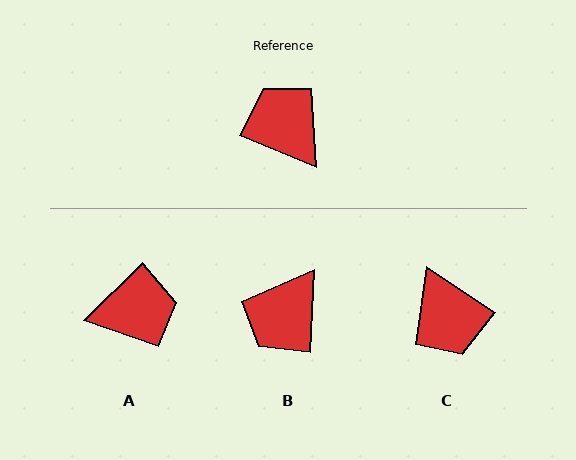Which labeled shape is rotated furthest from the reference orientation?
C, about 168 degrees away.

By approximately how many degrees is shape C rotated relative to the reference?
Approximately 168 degrees counter-clockwise.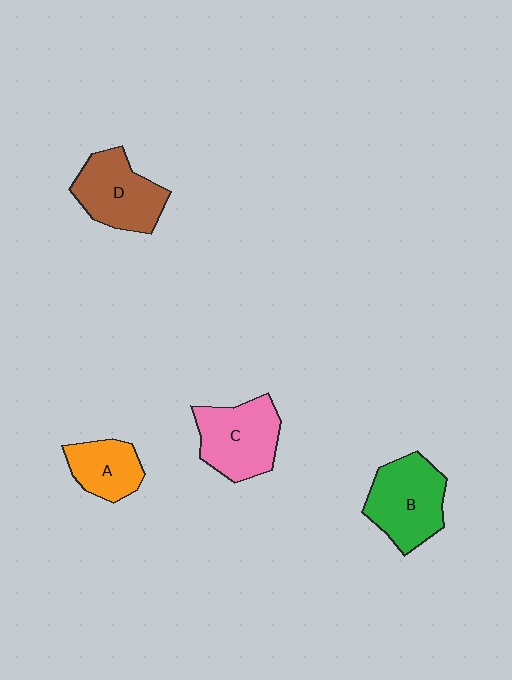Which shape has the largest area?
Shape B (green).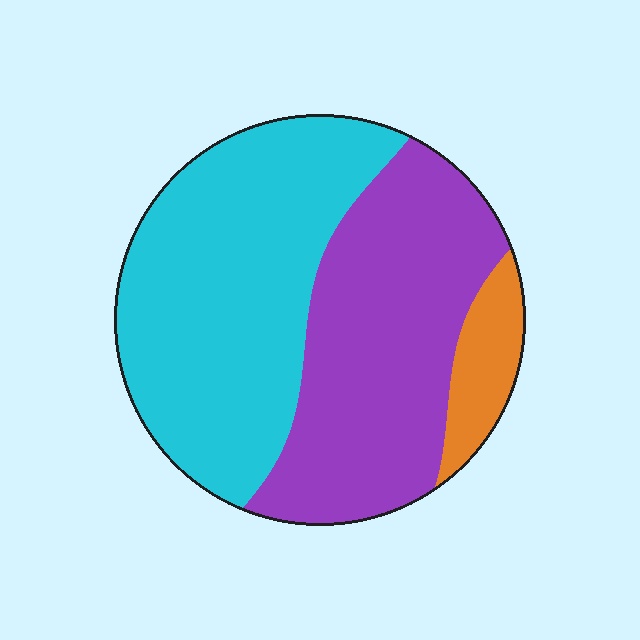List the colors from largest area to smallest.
From largest to smallest: cyan, purple, orange.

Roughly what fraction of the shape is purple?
Purple takes up between a third and a half of the shape.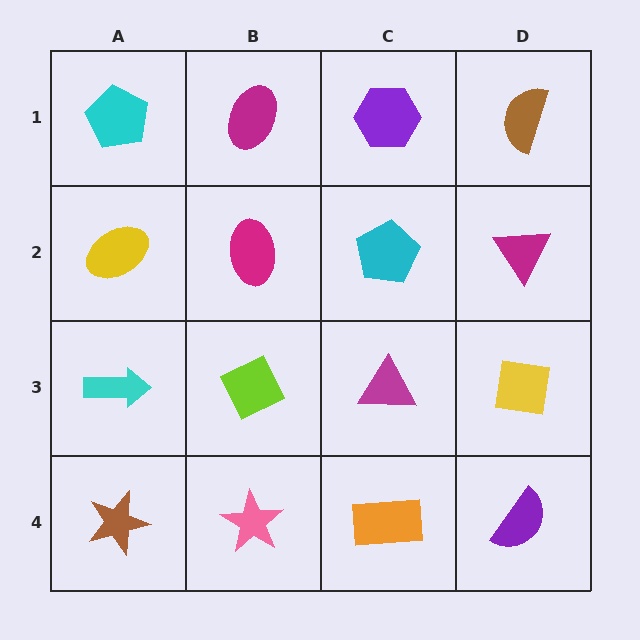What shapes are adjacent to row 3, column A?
A yellow ellipse (row 2, column A), a brown star (row 4, column A), a lime diamond (row 3, column B).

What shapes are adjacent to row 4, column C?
A magenta triangle (row 3, column C), a pink star (row 4, column B), a purple semicircle (row 4, column D).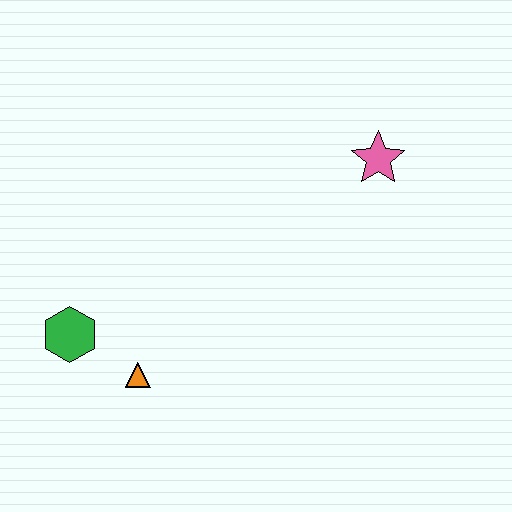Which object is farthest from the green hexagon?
The pink star is farthest from the green hexagon.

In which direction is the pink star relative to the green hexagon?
The pink star is to the right of the green hexagon.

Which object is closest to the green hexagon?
The orange triangle is closest to the green hexagon.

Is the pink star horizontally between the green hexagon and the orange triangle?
No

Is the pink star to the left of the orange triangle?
No